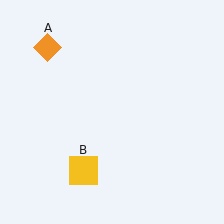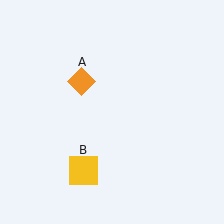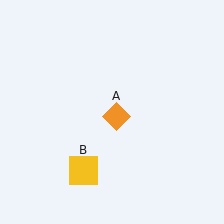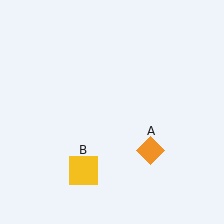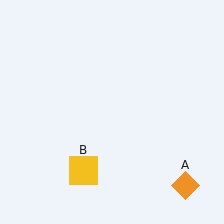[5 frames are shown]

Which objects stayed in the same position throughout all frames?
Yellow square (object B) remained stationary.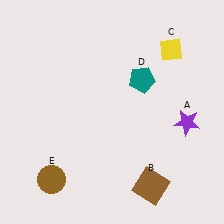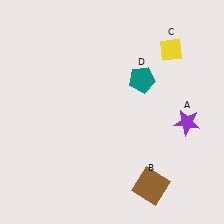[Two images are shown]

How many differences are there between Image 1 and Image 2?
There is 1 difference between the two images.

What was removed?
The brown circle (E) was removed in Image 2.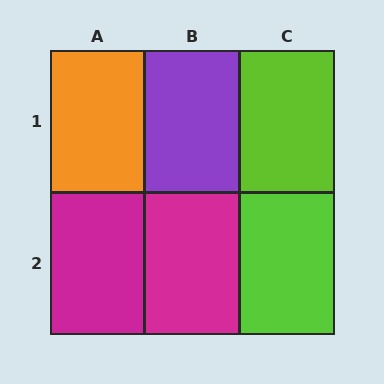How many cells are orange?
1 cell is orange.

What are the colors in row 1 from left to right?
Orange, purple, lime.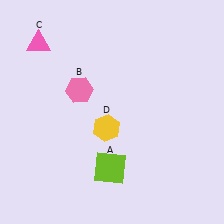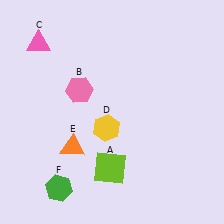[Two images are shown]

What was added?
An orange triangle (E), a green hexagon (F) were added in Image 2.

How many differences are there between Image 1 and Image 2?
There are 2 differences between the two images.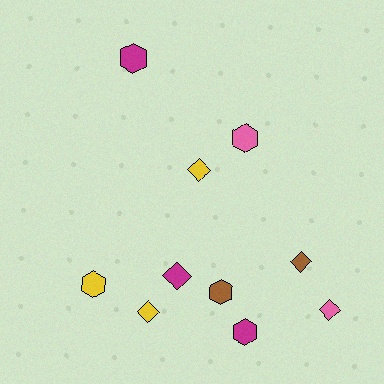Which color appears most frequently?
Magenta, with 3 objects.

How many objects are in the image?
There are 10 objects.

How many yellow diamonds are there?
There are 2 yellow diamonds.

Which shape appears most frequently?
Diamond, with 5 objects.